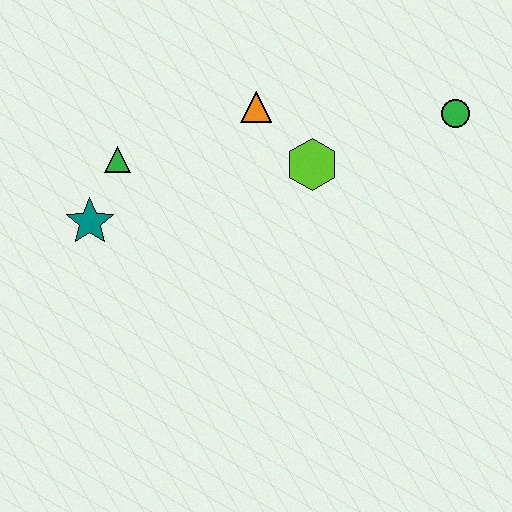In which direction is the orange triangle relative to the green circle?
The orange triangle is to the left of the green circle.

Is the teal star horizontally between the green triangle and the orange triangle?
No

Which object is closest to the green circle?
The lime hexagon is closest to the green circle.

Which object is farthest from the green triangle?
The green circle is farthest from the green triangle.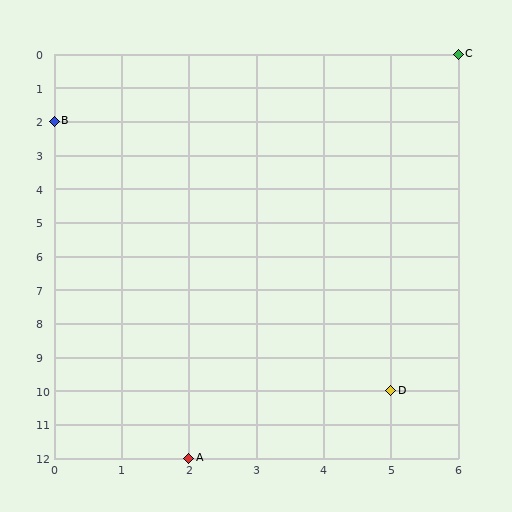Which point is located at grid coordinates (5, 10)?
Point D is at (5, 10).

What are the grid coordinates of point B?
Point B is at grid coordinates (0, 2).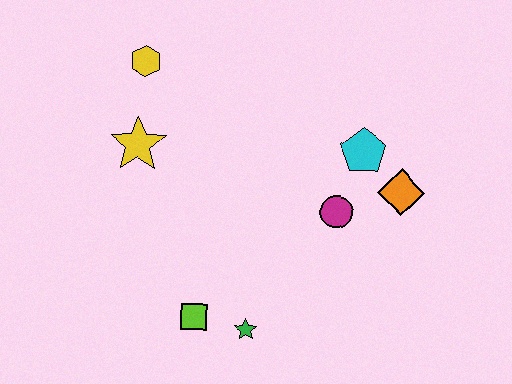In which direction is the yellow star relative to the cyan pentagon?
The yellow star is to the left of the cyan pentagon.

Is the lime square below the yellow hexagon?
Yes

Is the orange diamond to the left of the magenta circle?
No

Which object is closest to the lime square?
The green star is closest to the lime square.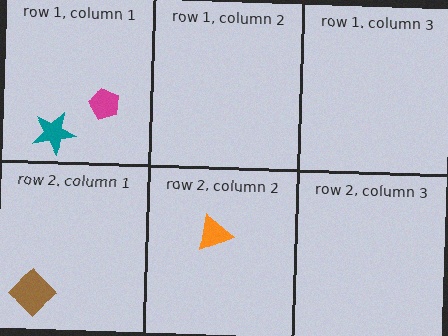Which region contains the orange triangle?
The row 2, column 2 region.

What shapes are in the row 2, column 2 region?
The orange triangle.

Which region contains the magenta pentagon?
The row 1, column 1 region.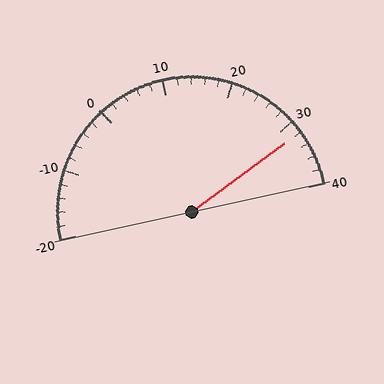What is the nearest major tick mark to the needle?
The nearest major tick mark is 30.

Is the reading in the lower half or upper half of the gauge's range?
The reading is in the upper half of the range (-20 to 40).